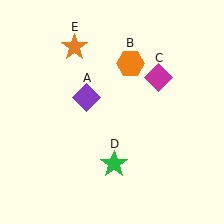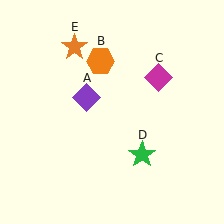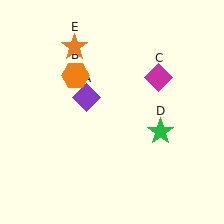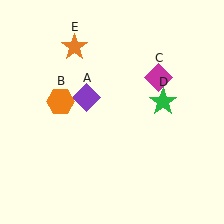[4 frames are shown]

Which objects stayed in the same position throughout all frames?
Purple diamond (object A) and magenta diamond (object C) and orange star (object E) remained stationary.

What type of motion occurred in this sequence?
The orange hexagon (object B), green star (object D) rotated counterclockwise around the center of the scene.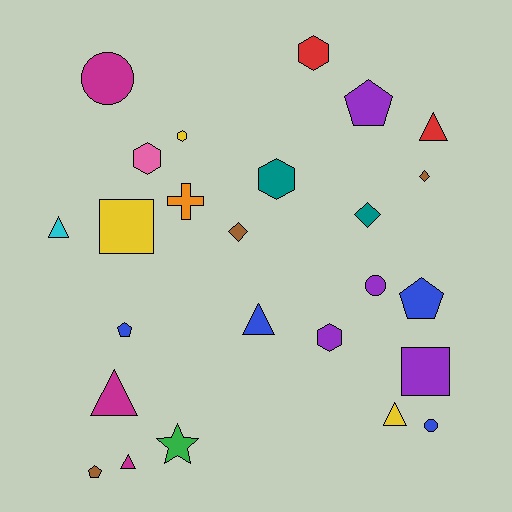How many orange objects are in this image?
There is 1 orange object.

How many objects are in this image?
There are 25 objects.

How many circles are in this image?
There are 3 circles.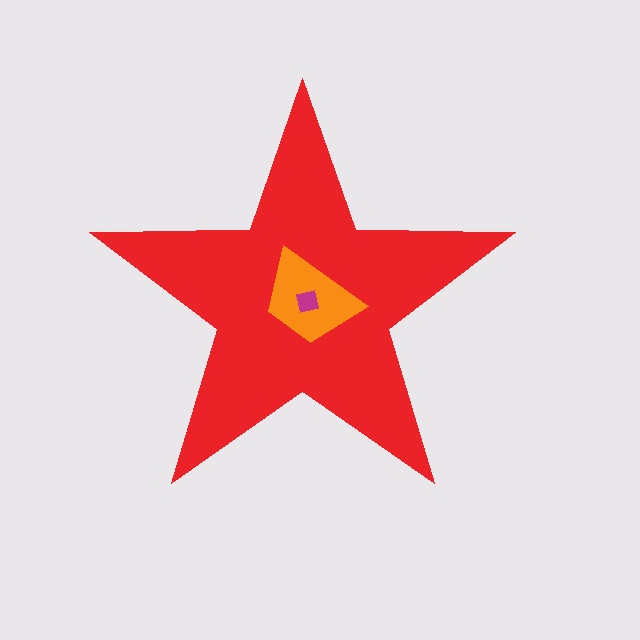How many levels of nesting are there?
3.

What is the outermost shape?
The red star.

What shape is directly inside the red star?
The orange trapezoid.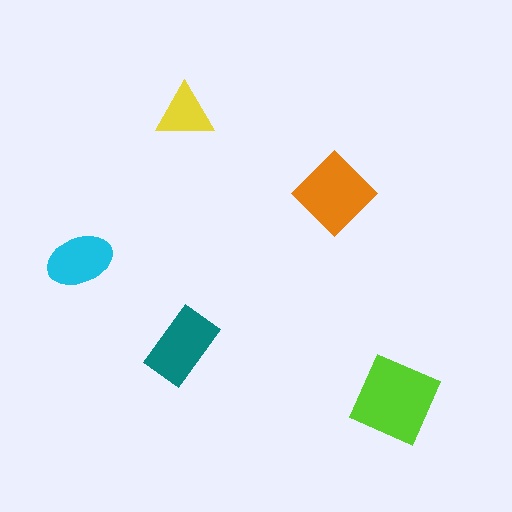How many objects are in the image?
There are 5 objects in the image.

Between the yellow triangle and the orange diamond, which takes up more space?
The orange diamond.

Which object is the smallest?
The yellow triangle.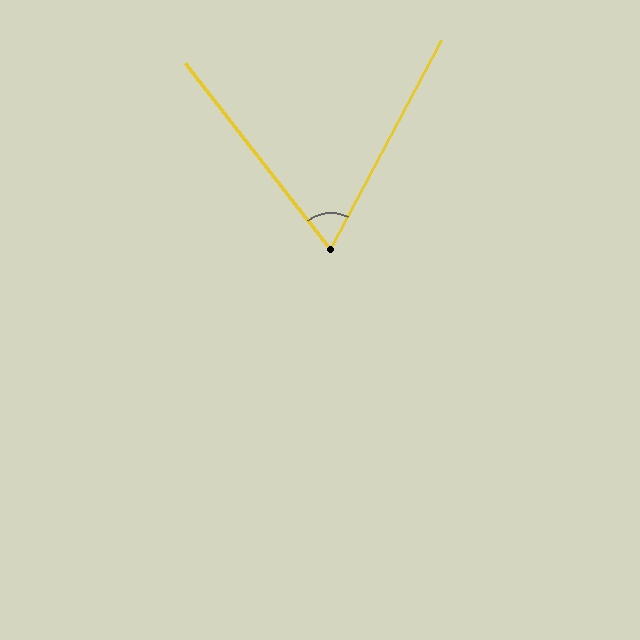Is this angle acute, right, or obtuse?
It is acute.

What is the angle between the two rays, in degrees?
Approximately 66 degrees.